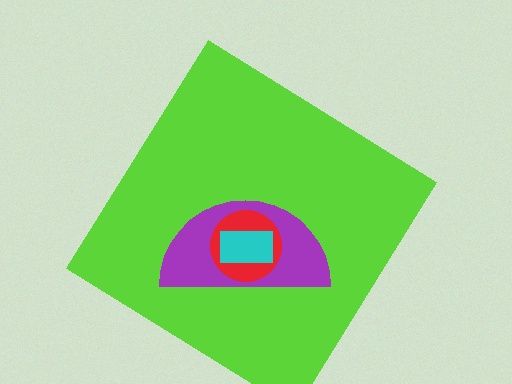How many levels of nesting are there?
4.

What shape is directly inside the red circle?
The cyan rectangle.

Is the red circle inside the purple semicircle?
Yes.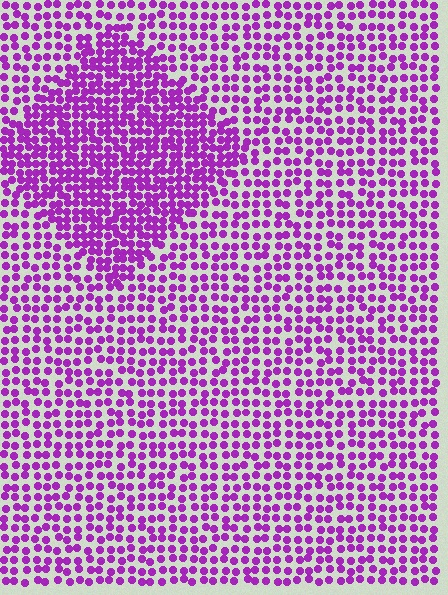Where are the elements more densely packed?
The elements are more densely packed inside the diamond boundary.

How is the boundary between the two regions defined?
The boundary is defined by a change in element density (approximately 1.7x ratio). All elements are the same color, size, and shape.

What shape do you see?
I see a diamond.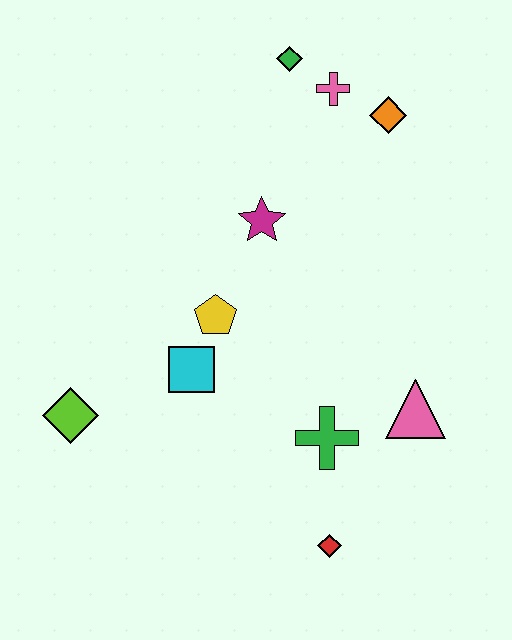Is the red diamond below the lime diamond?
Yes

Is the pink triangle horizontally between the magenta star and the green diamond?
No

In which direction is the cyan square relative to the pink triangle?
The cyan square is to the left of the pink triangle.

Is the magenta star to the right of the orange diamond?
No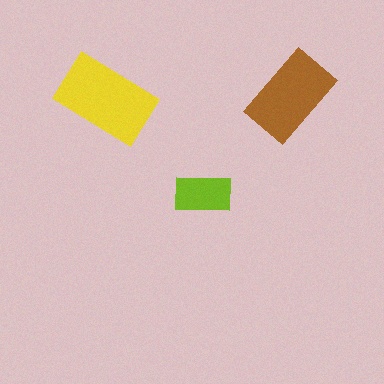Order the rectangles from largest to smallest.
the yellow one, the brown one, the lime one.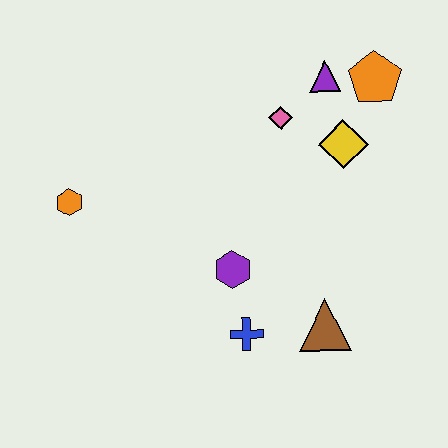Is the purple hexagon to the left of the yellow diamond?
Yes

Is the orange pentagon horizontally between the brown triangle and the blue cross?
No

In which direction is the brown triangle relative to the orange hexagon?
The brown triangle is to the right of the orange hexagon.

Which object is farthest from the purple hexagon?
The orange pentagon is farthest from the purple hexagon.